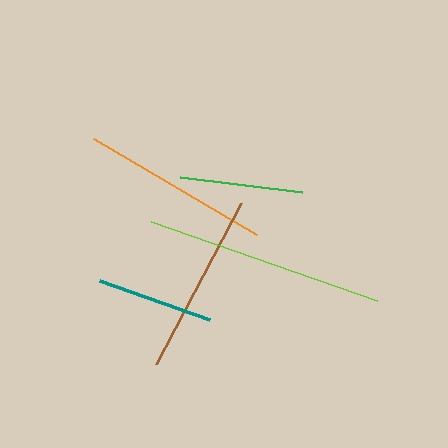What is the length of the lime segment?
The lime segment is approximately 239 pixels long.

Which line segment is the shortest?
The teal line is the shortest at approximately 118 pixels.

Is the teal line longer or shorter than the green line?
The green line is longer than the teal line.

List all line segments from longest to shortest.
From longest to shortest: lime, orange, brown, green, teal.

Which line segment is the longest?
The lime line is the longest at approximately 239 pixels.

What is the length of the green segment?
The green segment is approximately 123 pixels long.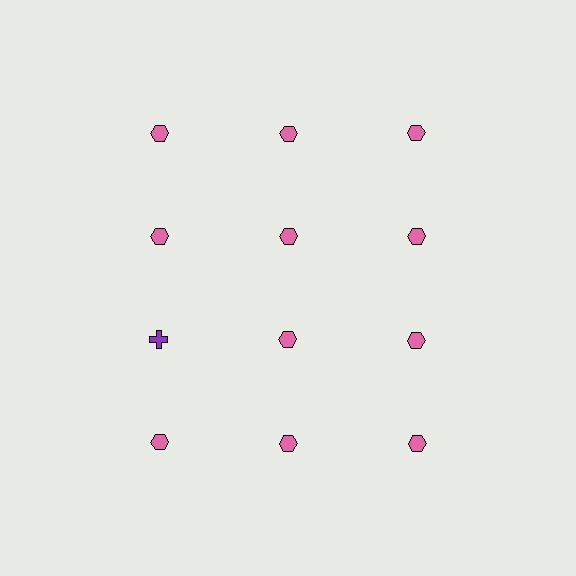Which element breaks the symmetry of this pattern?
The purple cross in the third row, leftmost column breaks the symmetry. All other shapes are pink hexagons.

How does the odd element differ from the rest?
It differs in both color (purple instead of pink) and shape (cross instead of hexagon).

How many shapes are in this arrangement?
There are 12 shapes arranged in a grid pattern.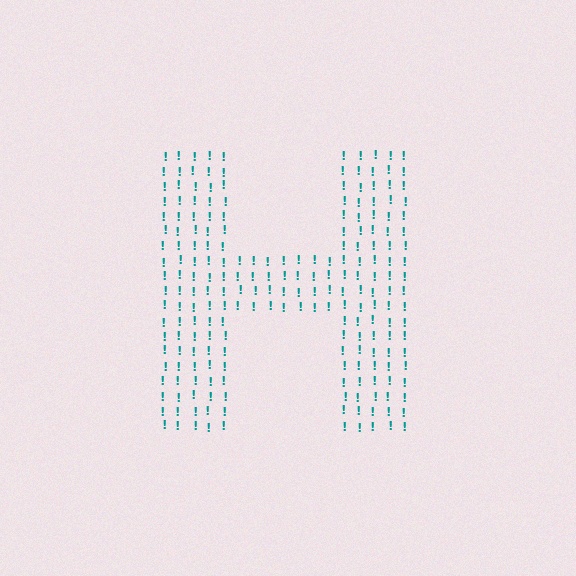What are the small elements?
The small elements are exclamation marks.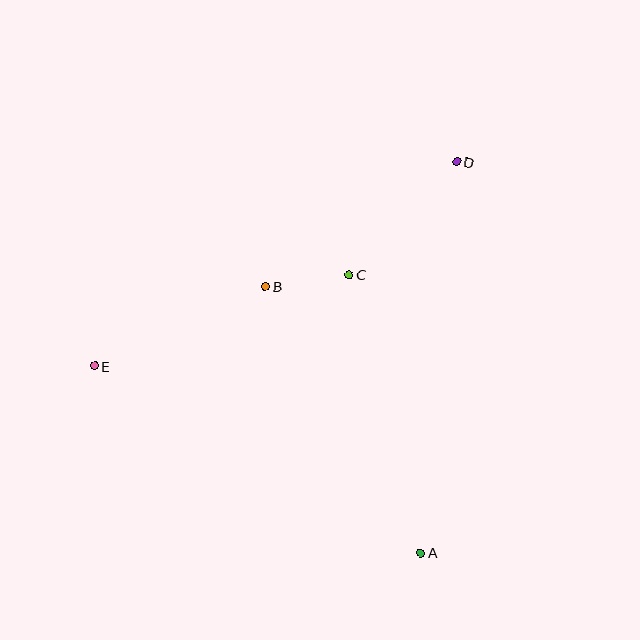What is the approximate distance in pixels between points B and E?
The distance between B and E is approximately 189 pixels.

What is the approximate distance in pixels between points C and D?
The distance between C and D is approximately 156 pixels.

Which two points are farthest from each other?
Points D and E are farthest from each other.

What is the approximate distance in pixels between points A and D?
The distance between A and D is approximately 393 pixels.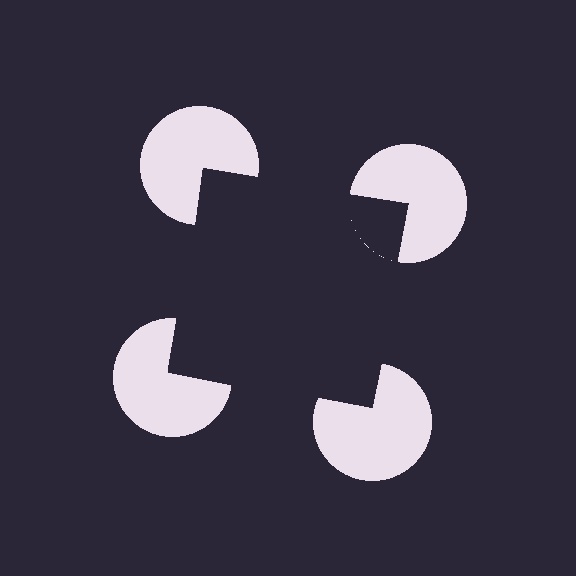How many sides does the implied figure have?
4 sides.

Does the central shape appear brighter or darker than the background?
It typically appears slightly darker than the background, even though no actual brightness change is drawn.